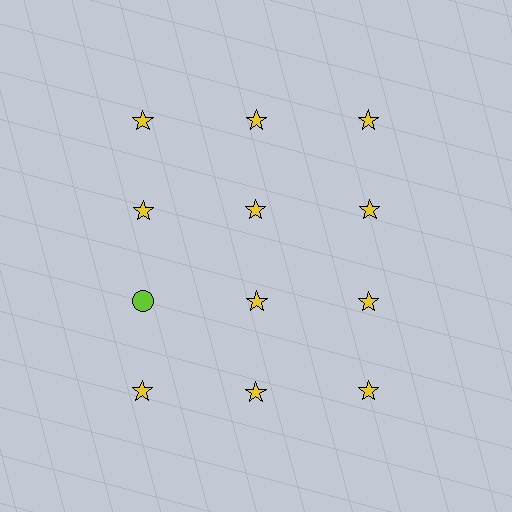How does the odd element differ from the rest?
It differs in both color (lime instead of yellow) and shape (circle instead of star).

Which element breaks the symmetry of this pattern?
The lime circle in the third row, leftmost column breaks the symmetry. All other shapes are yellow stars.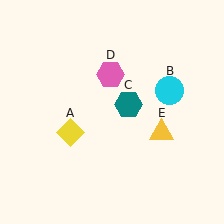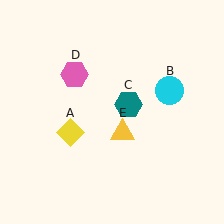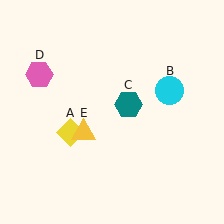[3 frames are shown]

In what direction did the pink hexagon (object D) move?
The pink hexagon (object D) moved left.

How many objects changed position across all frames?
2 objects changed position: pink hexagon (object D), yellow triangle (object E).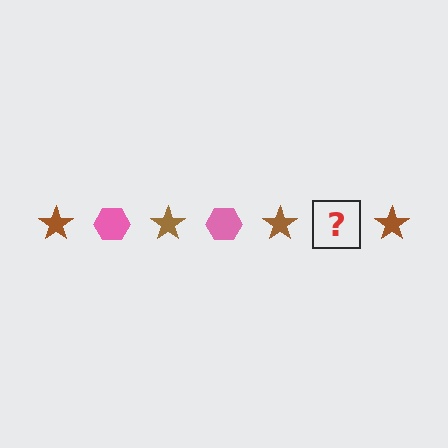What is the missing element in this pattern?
The missing element is a pink hexagon.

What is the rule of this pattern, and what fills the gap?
The rule is that the pattern alternates between brown star and pink hexagon. The gap should be filled with a pink hexagon.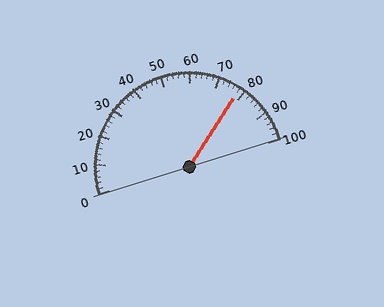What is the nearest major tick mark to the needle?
The nearest major tick mark is 80.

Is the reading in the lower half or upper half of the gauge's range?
The reading is in the upper half of the range (0 to 100).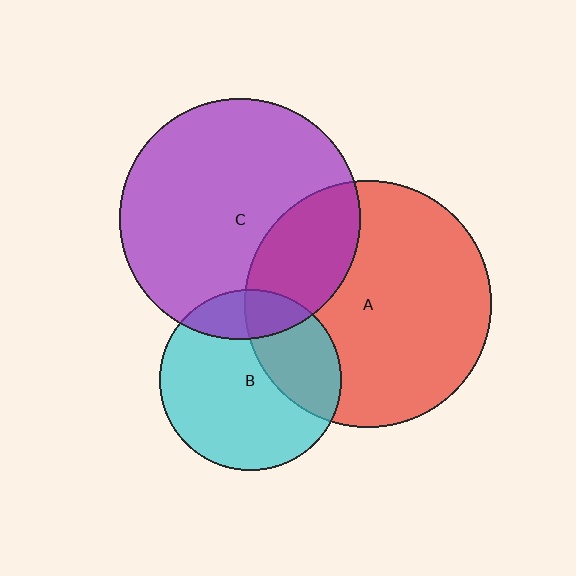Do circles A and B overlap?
Yes.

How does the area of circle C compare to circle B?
Approximately 1.8 times.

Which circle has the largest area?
Circle A (red).